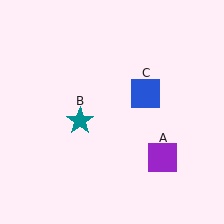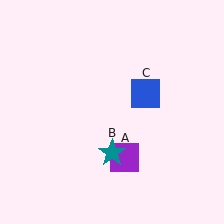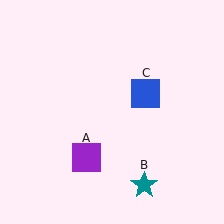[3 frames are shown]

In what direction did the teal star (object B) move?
The teal star (object B) moved down and to the right.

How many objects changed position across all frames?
2 objects changed position: purple square (object A), teal star (object B).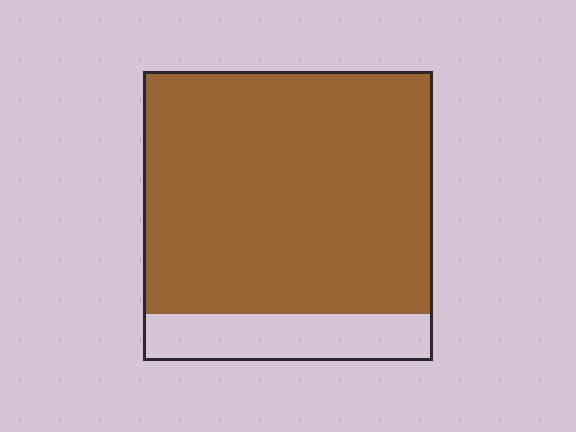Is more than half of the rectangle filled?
Yes.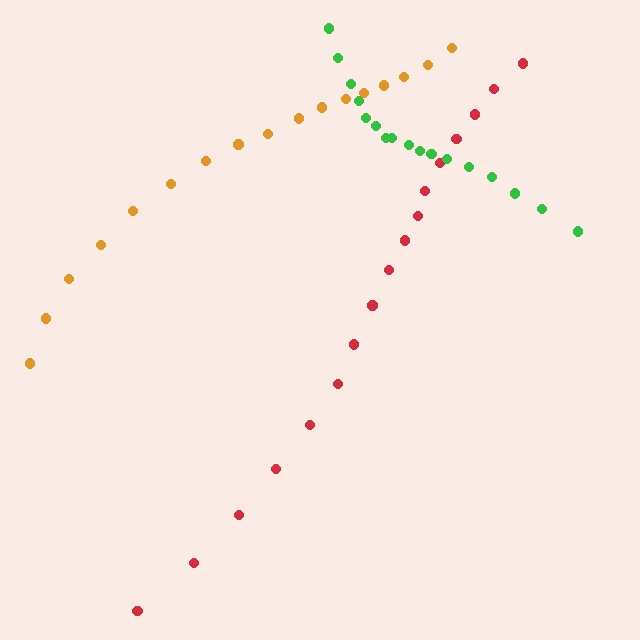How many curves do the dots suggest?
There are 3 distinct paths.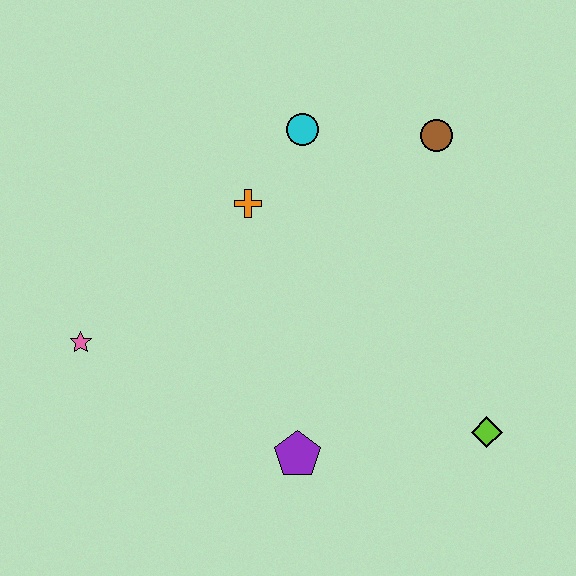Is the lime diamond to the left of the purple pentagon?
No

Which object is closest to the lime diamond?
The purple pentagon is closest to the lime diamond.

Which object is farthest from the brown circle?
The pink star is farthest from the brown circle.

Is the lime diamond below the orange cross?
Yes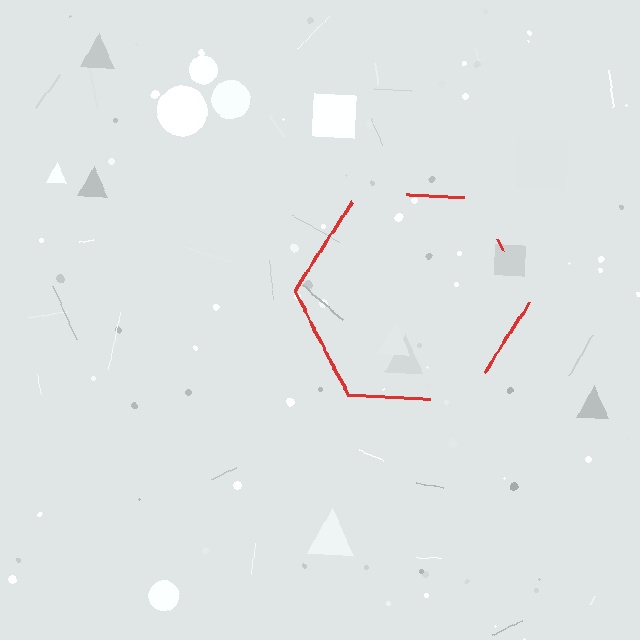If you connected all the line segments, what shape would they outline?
They would outline a hexagon.